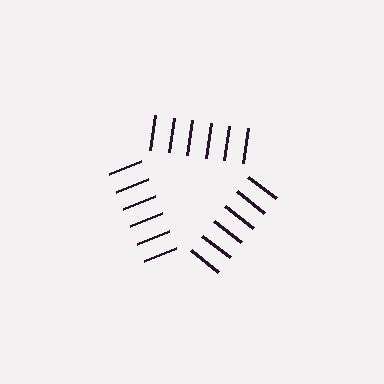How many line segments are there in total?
18 — 6 along each of the 3 edges.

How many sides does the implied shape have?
3 sides — the line-ends trace a triangle.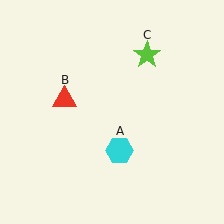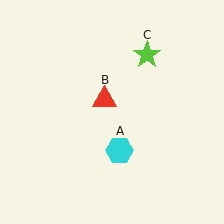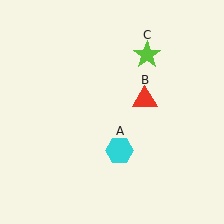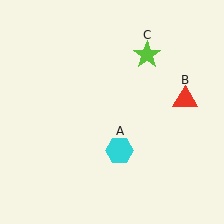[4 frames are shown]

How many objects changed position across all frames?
1 object changed position: red triangle (object B).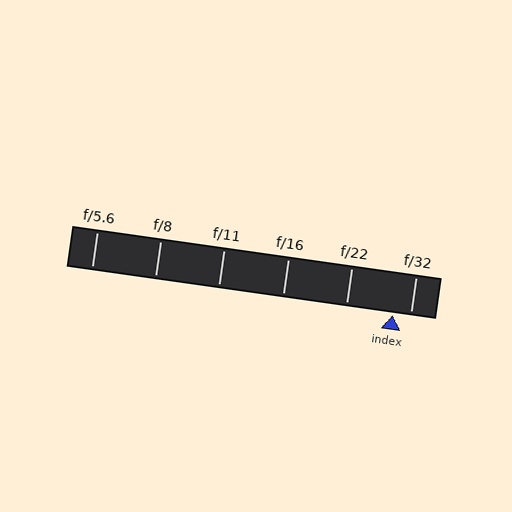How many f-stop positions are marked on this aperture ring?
There are 6 f-stop positions marked.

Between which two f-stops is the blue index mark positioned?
The index mark is between f/22 and f/32.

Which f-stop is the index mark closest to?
The index mark is closest to f/32.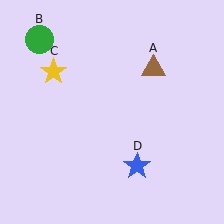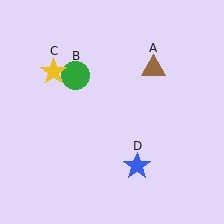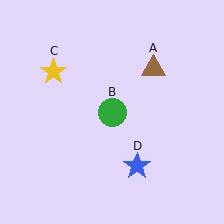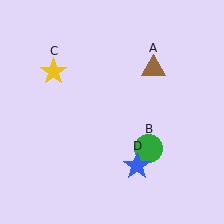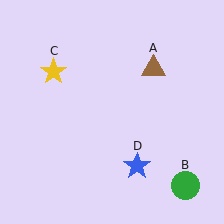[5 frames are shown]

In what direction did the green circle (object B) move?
The green circle (object B) moved down and to the right.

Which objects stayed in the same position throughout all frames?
Brown triangle (object A) and yellow star (object C) and blue star (object D) remained stationary.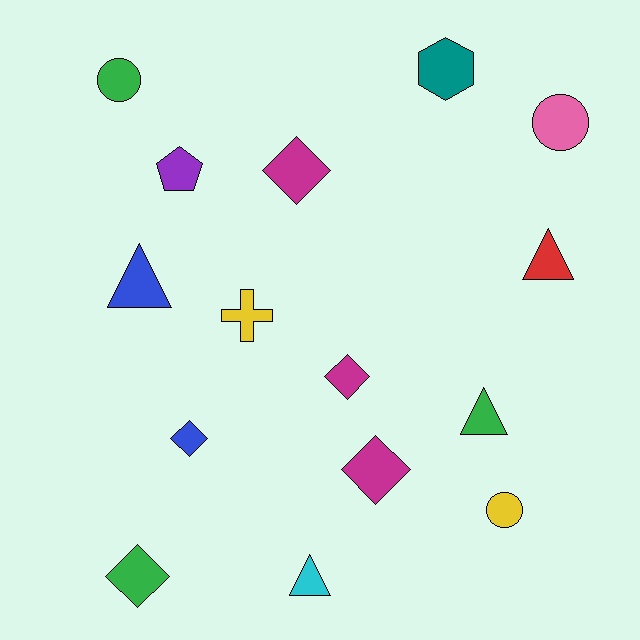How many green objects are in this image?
There are 3 green objects.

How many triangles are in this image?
There are 4 triangles.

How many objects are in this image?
There are 15 objects.